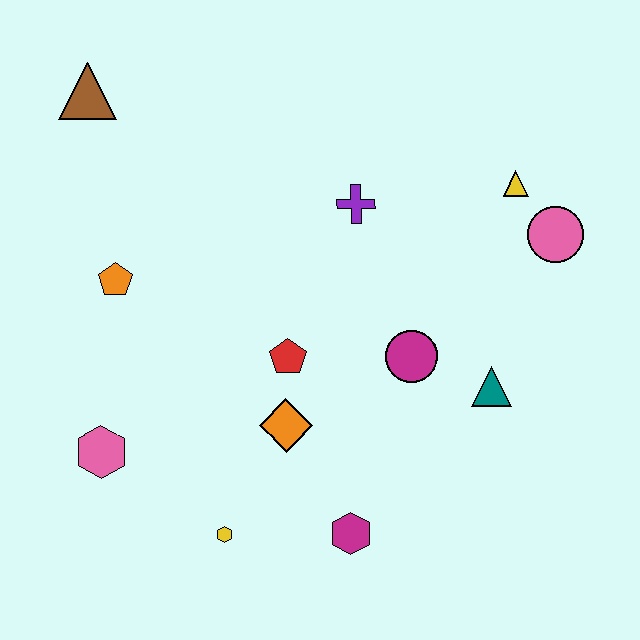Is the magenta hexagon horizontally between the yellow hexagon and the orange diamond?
No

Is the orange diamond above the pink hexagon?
Yes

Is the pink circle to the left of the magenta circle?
No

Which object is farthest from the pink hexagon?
The pink circle is farthest from the pink hexagon.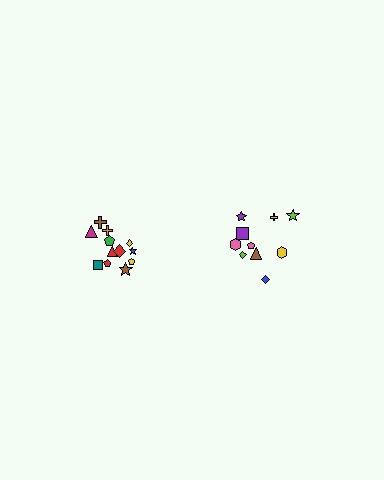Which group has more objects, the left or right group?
The left group.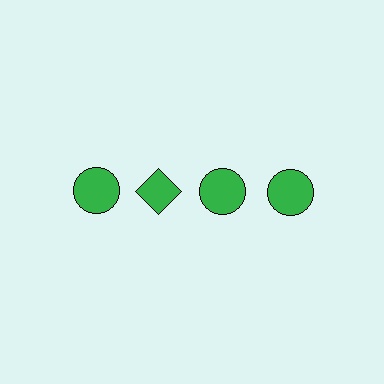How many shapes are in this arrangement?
There are 4 shapes arranged in a grid pattern.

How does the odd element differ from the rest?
It has a different shape: diamond instead of circle.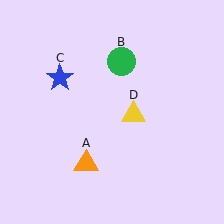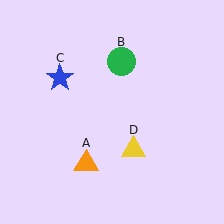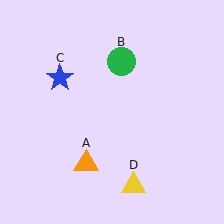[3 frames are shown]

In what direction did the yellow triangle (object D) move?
The yellow triangle (object D) moved down.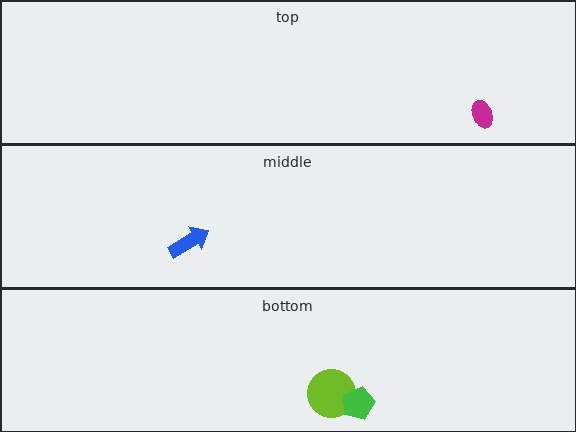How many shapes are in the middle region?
1.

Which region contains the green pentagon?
The bottom region.